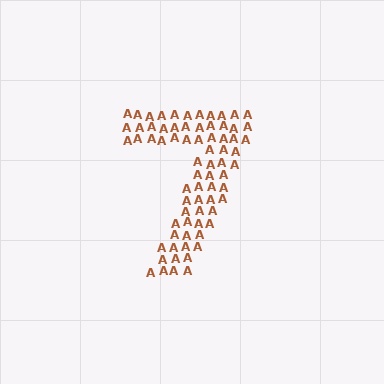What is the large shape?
The large shape is the digit 7.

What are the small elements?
The small elements are letter A's.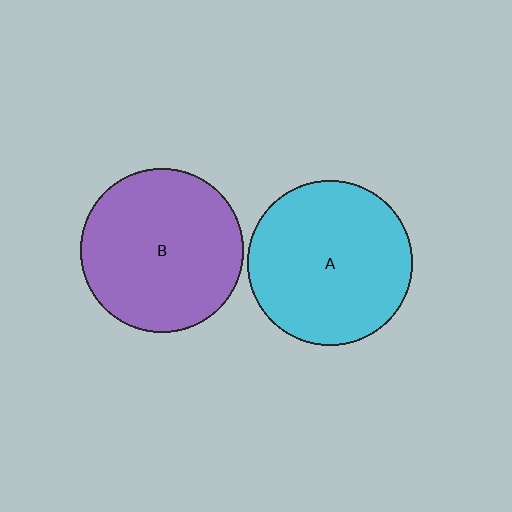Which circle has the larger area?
Circle A (cyan).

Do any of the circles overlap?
No, none of the circles overlap.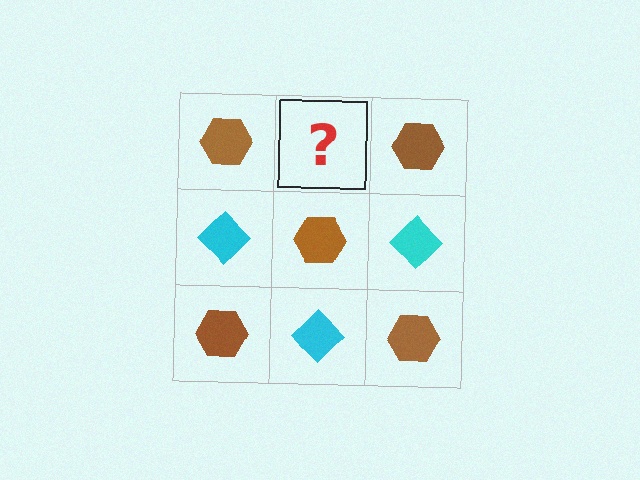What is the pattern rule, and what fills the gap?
The rule is that it alternates brown hexagon and cyan diamond in a checkerboard pattern. The gap should be filled with a cyan diamond.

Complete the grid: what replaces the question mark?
The question mark should be replaced with a cyan diamond.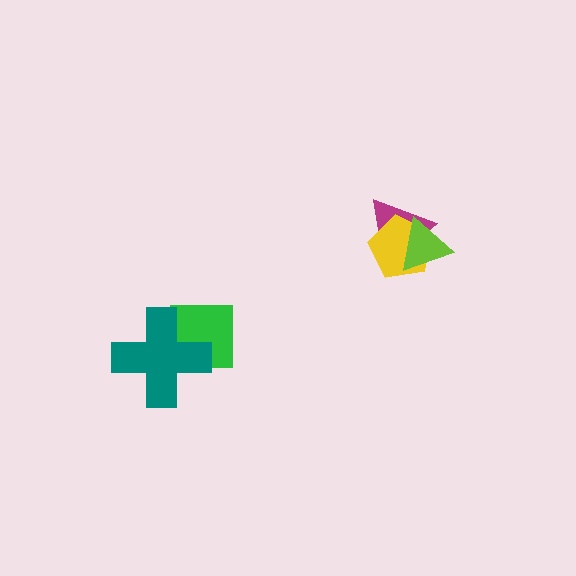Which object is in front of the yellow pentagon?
The lime triangle is in front of the yellow pentagon.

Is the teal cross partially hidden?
No, no other shape covers it.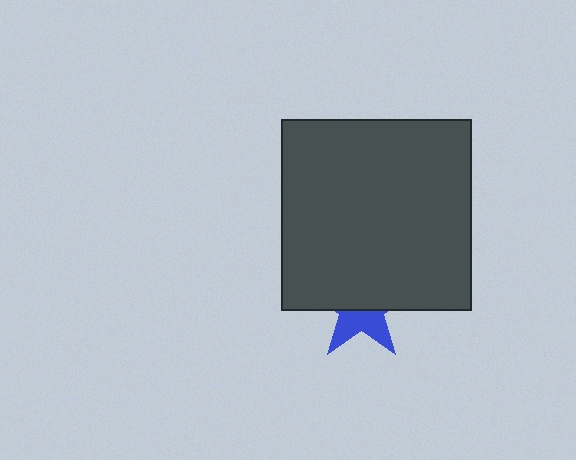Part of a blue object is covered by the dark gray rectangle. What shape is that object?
It is a star.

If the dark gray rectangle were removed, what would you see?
You would see the complete blue star.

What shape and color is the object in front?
The object in front is a dark gray rectangle.